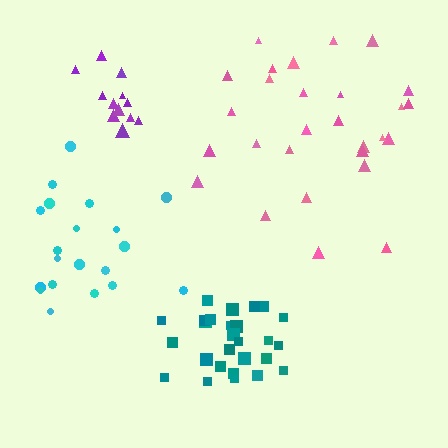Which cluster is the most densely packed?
Teal.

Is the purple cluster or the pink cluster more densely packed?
Purple.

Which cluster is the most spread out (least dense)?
Pink.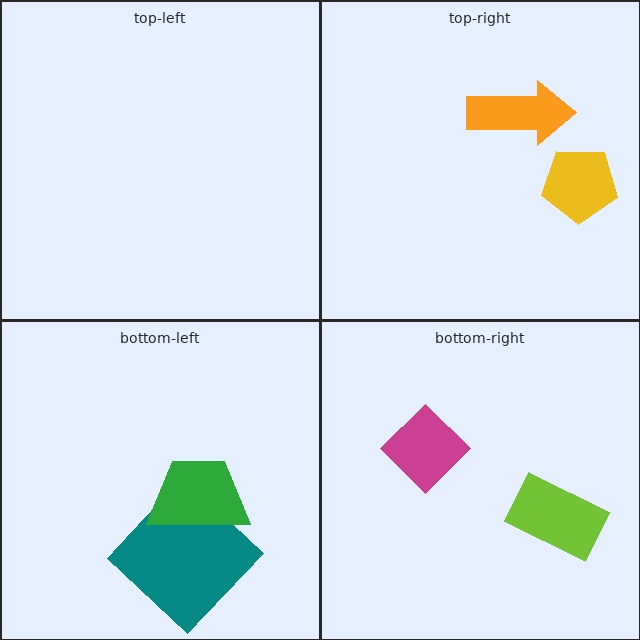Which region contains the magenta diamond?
The bottom-right region.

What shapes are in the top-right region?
The yellow pentagon, the orange arrow.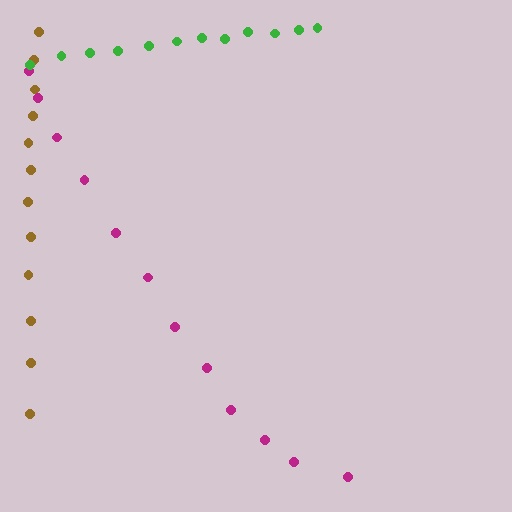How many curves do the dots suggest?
There are 3 distinct paths.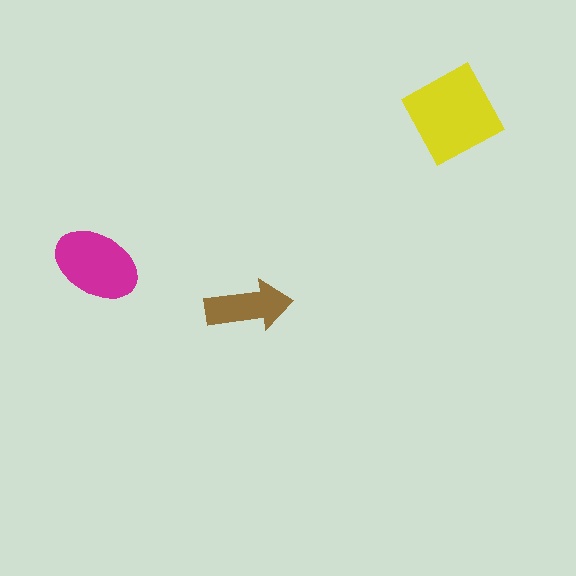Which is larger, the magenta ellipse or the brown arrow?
The magenta ellipse.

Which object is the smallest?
The brown arrow.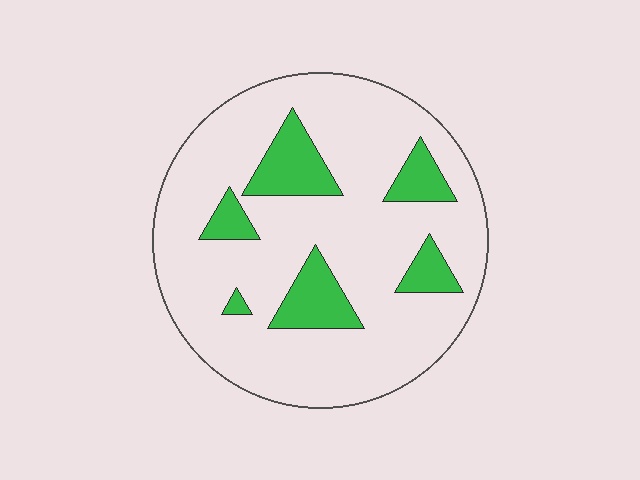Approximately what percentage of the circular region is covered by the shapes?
Approximately 20%.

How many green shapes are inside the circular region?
6.